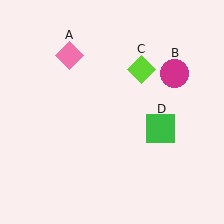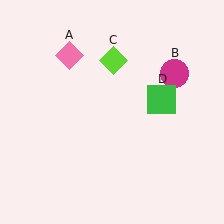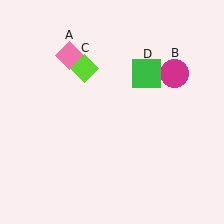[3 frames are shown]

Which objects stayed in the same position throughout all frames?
Pink diamond (object A) and magenta circle (object B) remained stationary.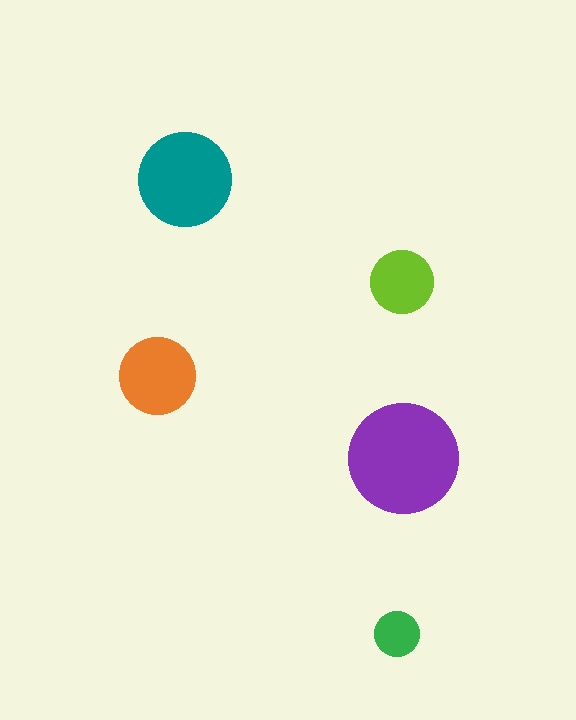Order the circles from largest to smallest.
the purple one, the teal one, the orange one, the lime one, the green one.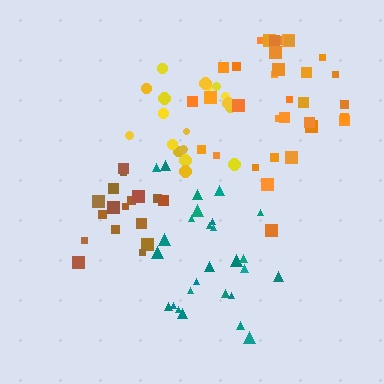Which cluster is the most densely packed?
Brown.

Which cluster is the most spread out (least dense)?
Teal.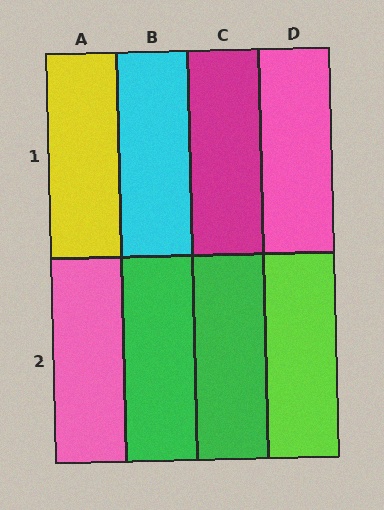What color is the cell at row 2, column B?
Green.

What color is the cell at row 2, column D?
Lime.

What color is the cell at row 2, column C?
Green.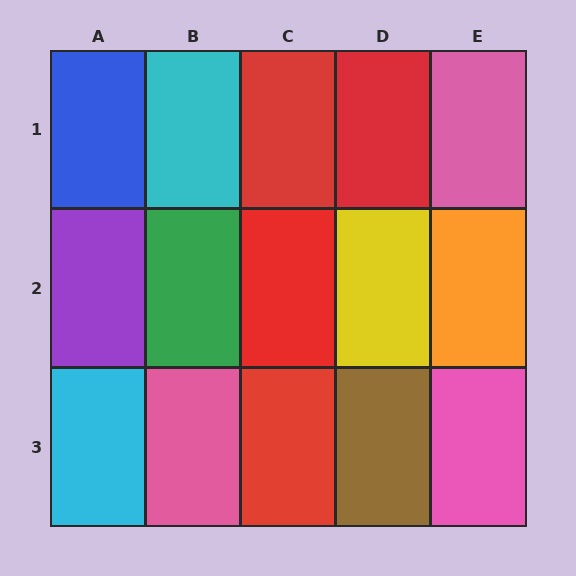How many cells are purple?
1 cell is purple.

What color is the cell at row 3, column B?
Pink.